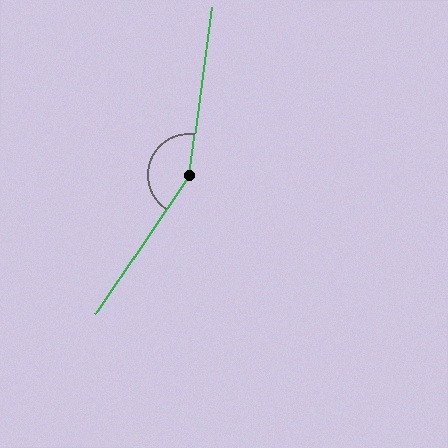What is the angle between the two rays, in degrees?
Approximately 154 degrees.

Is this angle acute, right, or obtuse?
It is obtuse.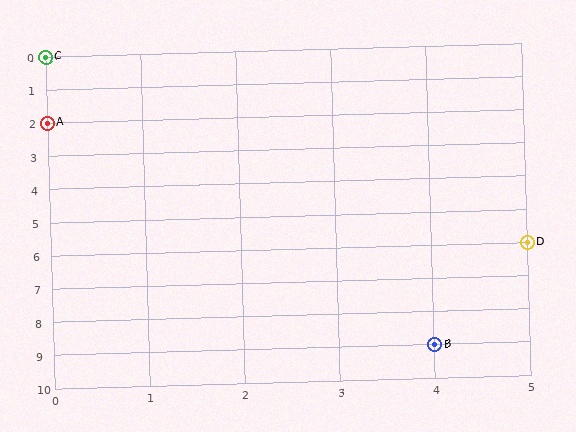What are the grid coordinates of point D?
Point D is at grid coordinates (5, 6).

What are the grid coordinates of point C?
Point C is at grid coordinates (0, 0).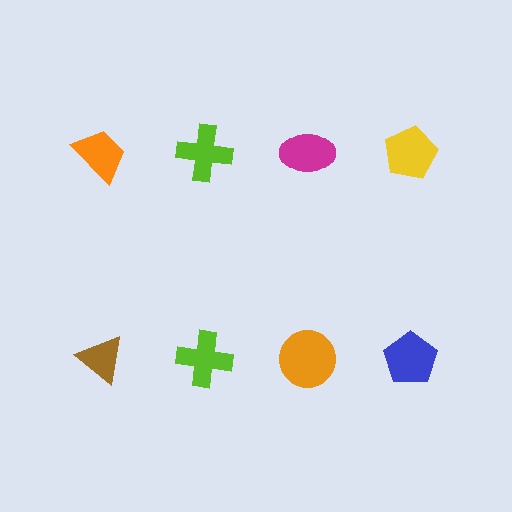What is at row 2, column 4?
A blue pentagon.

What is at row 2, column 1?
A brown triangle.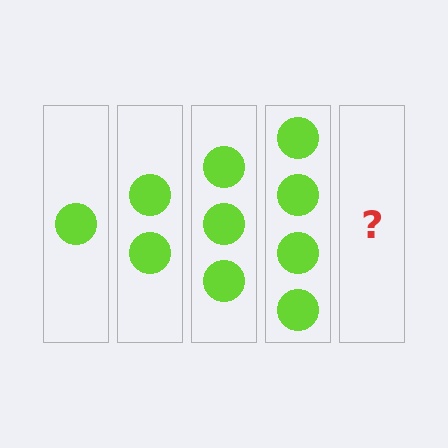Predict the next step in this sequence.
The next step is 5 circles.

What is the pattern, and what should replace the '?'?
The pattern is that each step adds one more circle. The '?' should be 5 circles.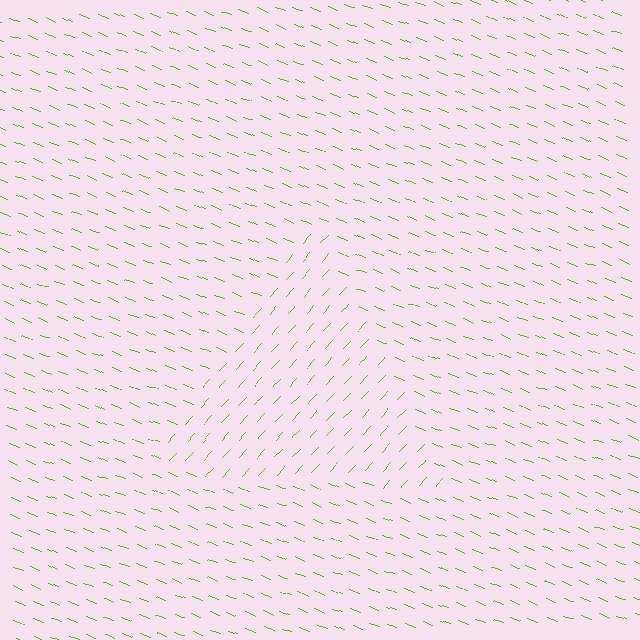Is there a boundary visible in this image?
Yes, there is a texture boundary formed by a change in line orientation.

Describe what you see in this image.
The image is filled with small lime line segments. A triangle region in the image has lines oriented differently from the surrounding lines, creating a visible texture boundary.